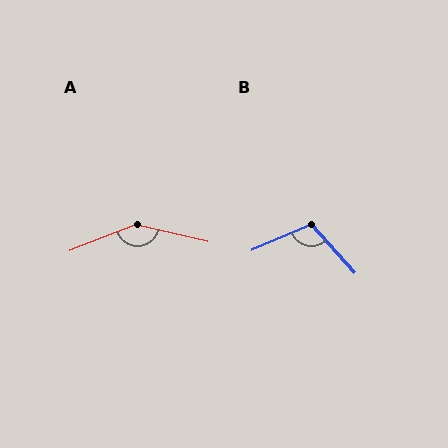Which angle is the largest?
A, at approximately 145 degrees.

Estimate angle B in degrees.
Approximately 109 degrees.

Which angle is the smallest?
B, at approximately 109 degrees.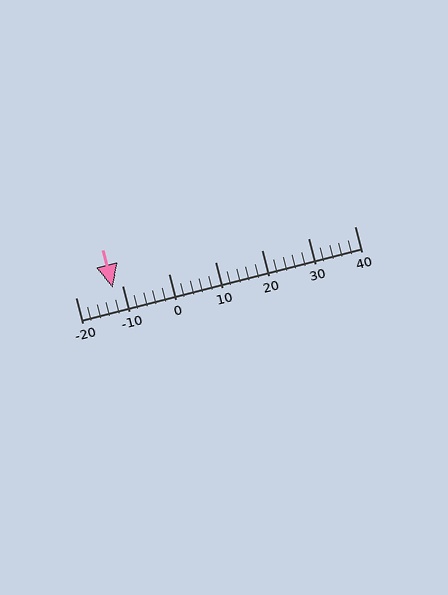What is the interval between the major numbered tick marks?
The major tick marks are spaced 10 units apart.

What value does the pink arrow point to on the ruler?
The pink arrow points to approximately -12.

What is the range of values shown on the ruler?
The ruler shows values from -20 to 40.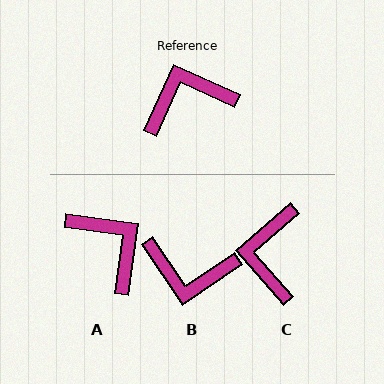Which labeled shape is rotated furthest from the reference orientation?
B, about 148 degrees away.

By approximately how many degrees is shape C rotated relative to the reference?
Approximately 66 degrees counter-clockwise.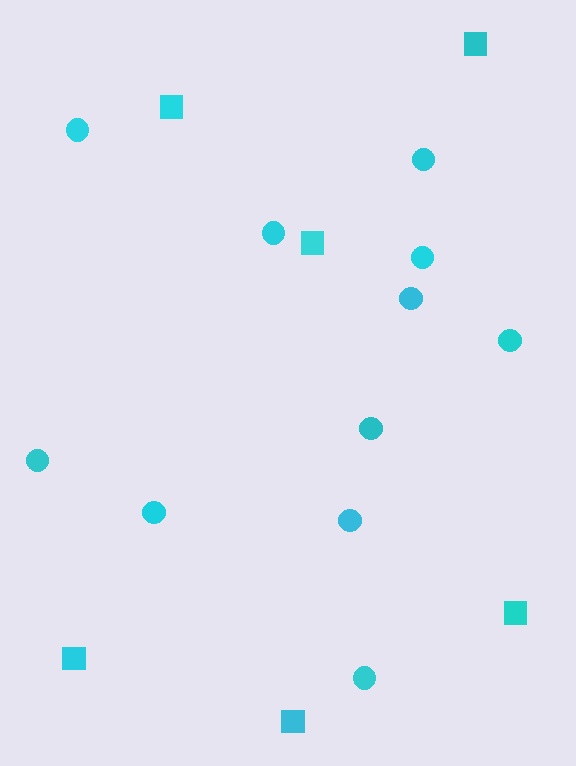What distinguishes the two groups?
There are 2 groups: one group of squares (6) and one group of circles (11).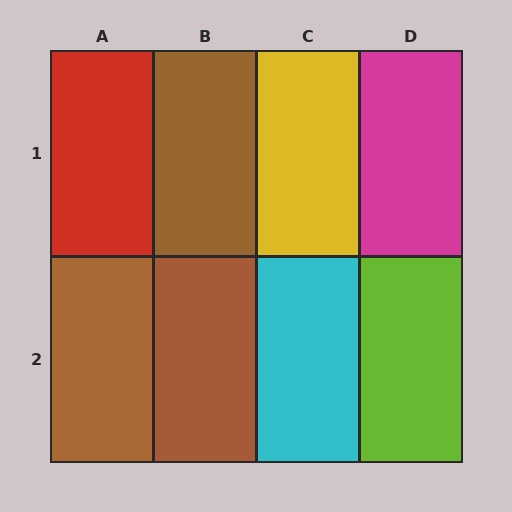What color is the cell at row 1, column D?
Magenta.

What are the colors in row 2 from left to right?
Brown, brown, cyan, lime.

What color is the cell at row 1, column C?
Yellow.